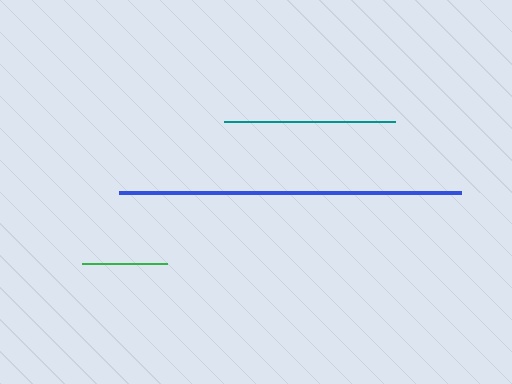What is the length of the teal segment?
The teal segment is approximately 170 pixels long.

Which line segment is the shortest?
The green line is the shortest at approximately 85 pixels.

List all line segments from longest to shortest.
From longest to shortest: blue, teal, green.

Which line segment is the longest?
The blue line is the longest at approximately 341 pixels.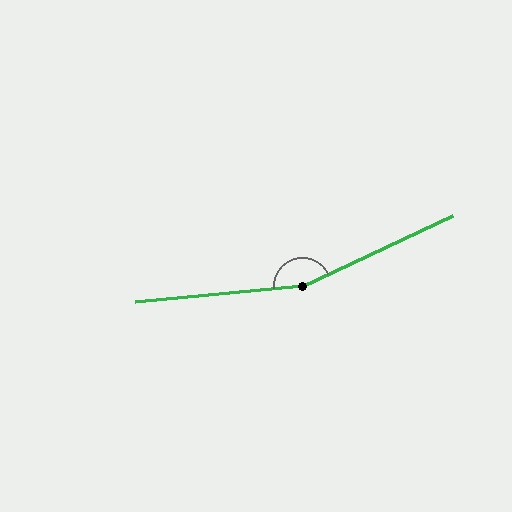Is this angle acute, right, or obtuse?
It is obtuse.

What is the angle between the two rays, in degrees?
Approximately 160 degrees.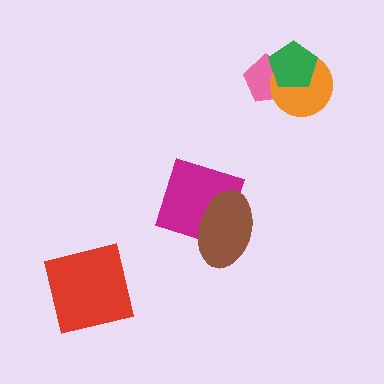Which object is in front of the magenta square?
The brown ellipse is in front of the magenta square.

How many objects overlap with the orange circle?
2 objects overlap with the orange circle.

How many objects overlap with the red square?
0 objects overlap with the red square.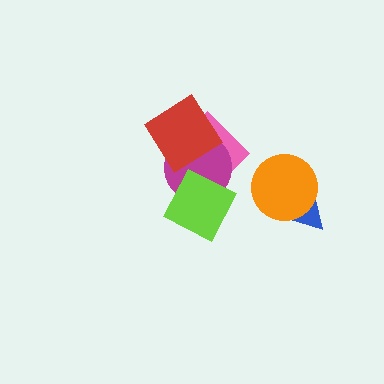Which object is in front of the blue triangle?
The orange circle is in front of the blue triangle.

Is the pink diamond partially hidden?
Yes, it is partially covered by another shape.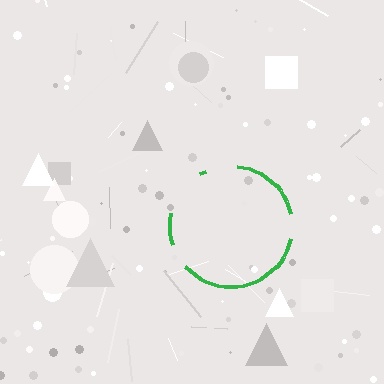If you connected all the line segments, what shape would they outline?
They would outline a circle.